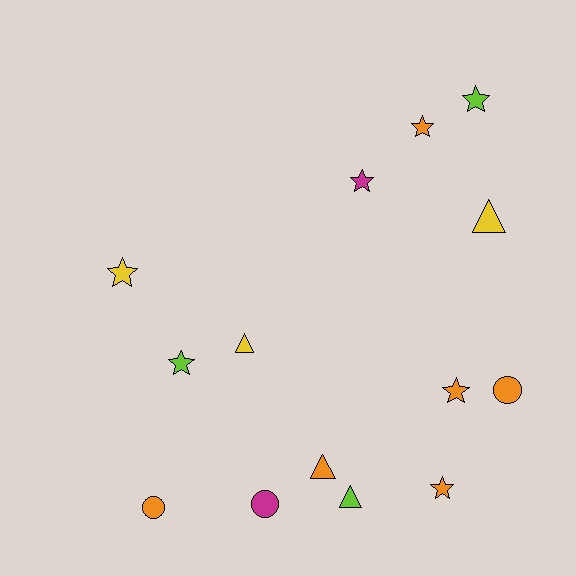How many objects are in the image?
There are 14 objects.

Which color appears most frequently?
Orange, with 6 objects.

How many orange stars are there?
There are 3 orange stars.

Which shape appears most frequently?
Star, with 7 objects.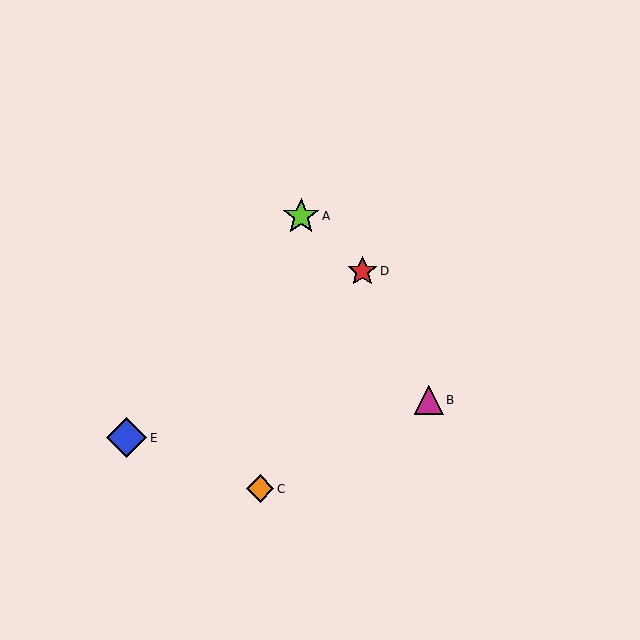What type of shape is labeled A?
Shape A is a lime star.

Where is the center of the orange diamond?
The center of the orange diamond is at (260, 489).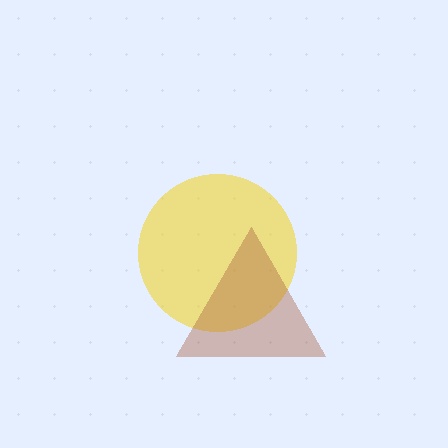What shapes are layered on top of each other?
The layered shapes are: a yellow circle, a brown triangle.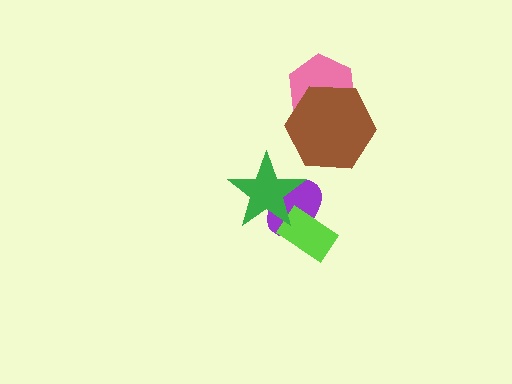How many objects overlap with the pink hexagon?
1 object overlaps with the pink hexagon.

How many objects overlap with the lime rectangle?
2 objects overlap with the lime rectangle.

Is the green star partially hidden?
No, no other shape covers it.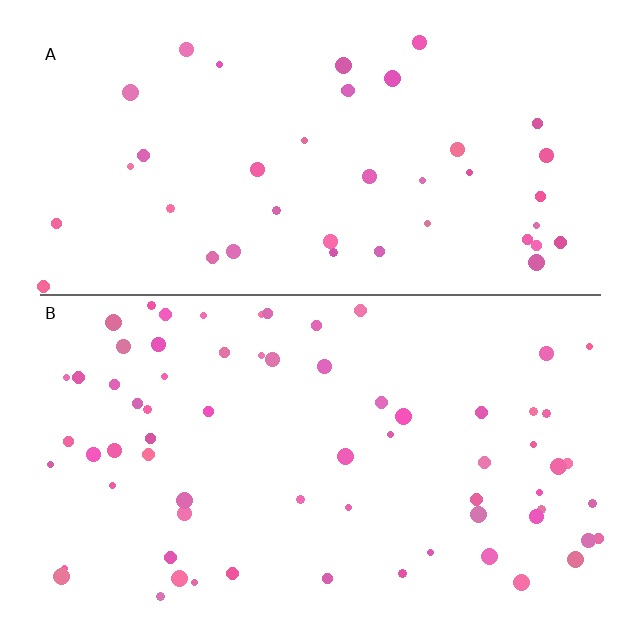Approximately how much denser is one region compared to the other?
Approximately 1.6× — region B over region A.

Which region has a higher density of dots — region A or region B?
B (the bottom).